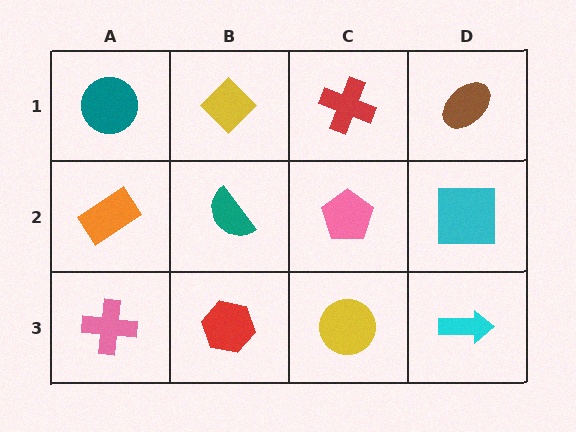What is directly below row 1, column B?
A teal semicircle.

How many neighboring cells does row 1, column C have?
3.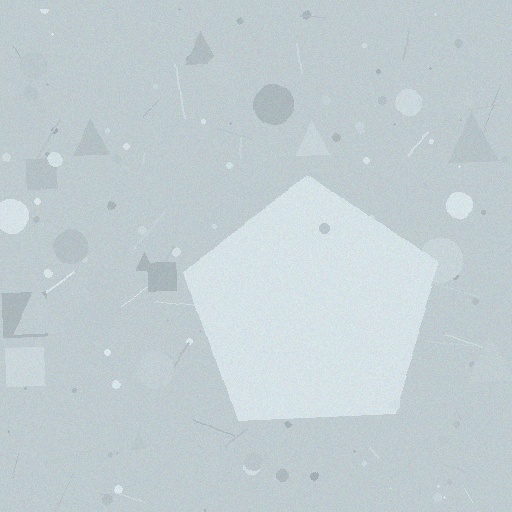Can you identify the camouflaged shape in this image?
The camouflaged shape is a pentagon.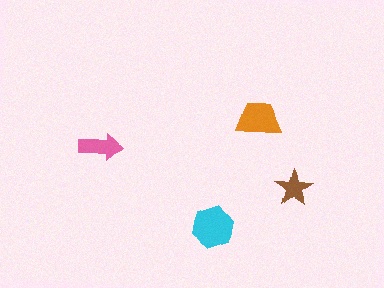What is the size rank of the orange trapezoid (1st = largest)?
2nd.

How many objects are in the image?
There are 4 objects in the image.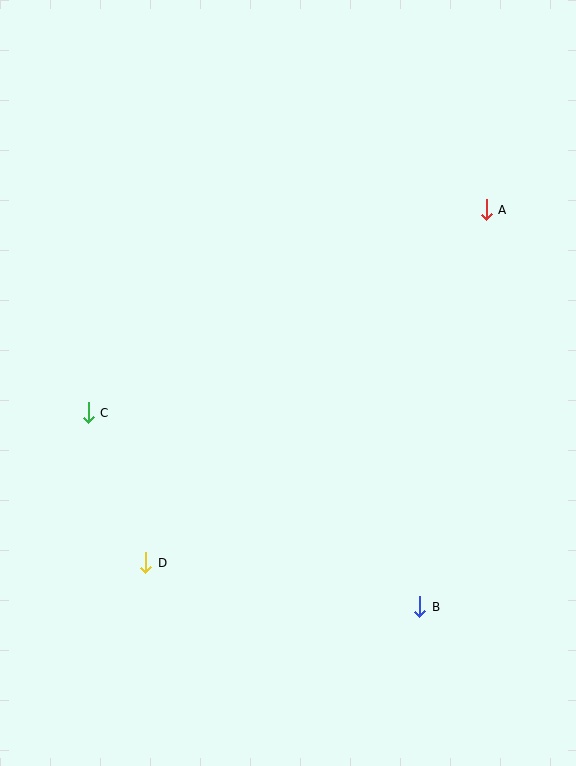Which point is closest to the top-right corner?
Point A is closest to the top-right corner.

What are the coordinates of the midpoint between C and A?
The midpoint between C and A is at (287, 311).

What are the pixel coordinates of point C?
Point C is at (88, 413).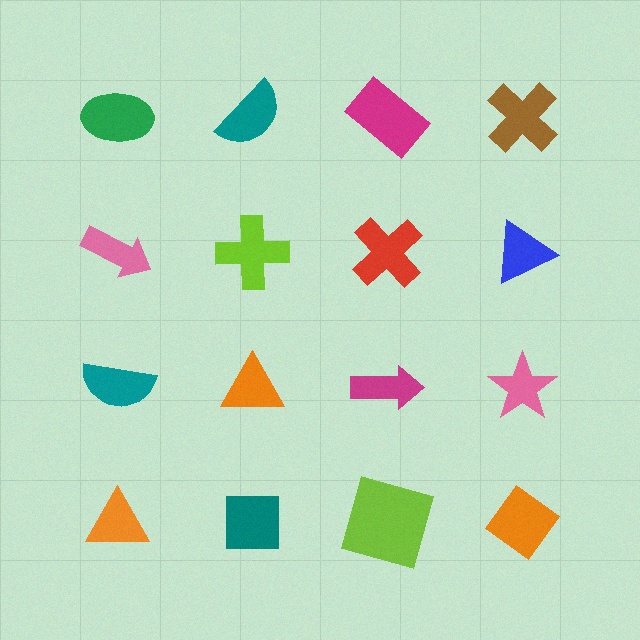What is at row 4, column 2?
A teal square.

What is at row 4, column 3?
A lime square.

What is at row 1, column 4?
A brown cross.